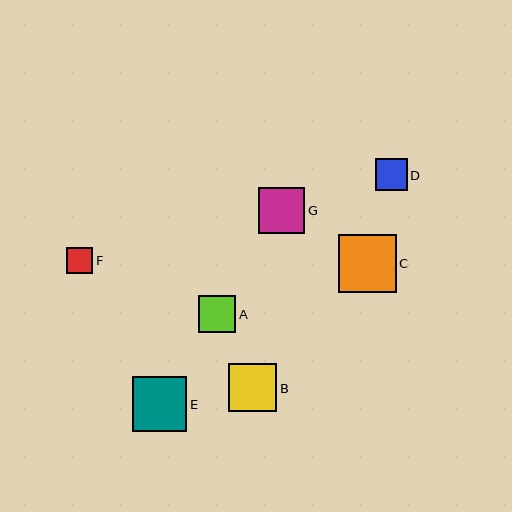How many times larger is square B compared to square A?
Square B is approximately 1.3 times the size of square A.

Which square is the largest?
Square C is the largest with a size of approximately 58 pixels.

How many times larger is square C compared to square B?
Square C is approximately 1.2 times the size of square B.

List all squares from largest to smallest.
From largest to smallest: C, E, B, G, A, D, F.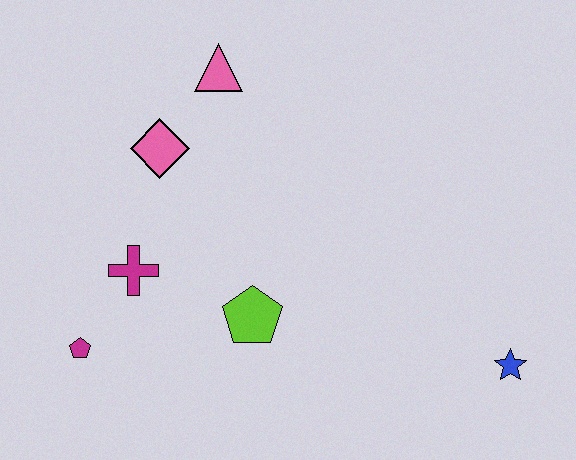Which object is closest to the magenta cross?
The magenta pentagon is closest to the magenta cross.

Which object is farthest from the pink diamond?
The blue star is farthest from the pink diamond.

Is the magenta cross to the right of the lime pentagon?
No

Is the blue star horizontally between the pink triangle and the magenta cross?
No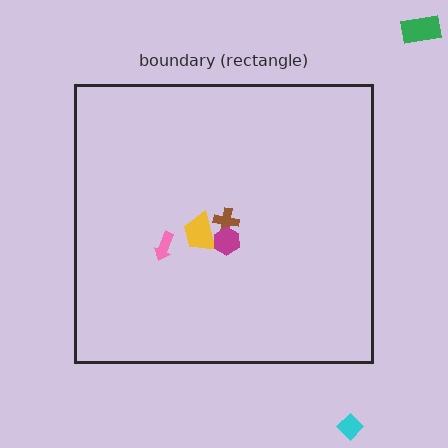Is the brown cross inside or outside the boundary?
Inside.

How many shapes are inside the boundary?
4 inside, 2 outside.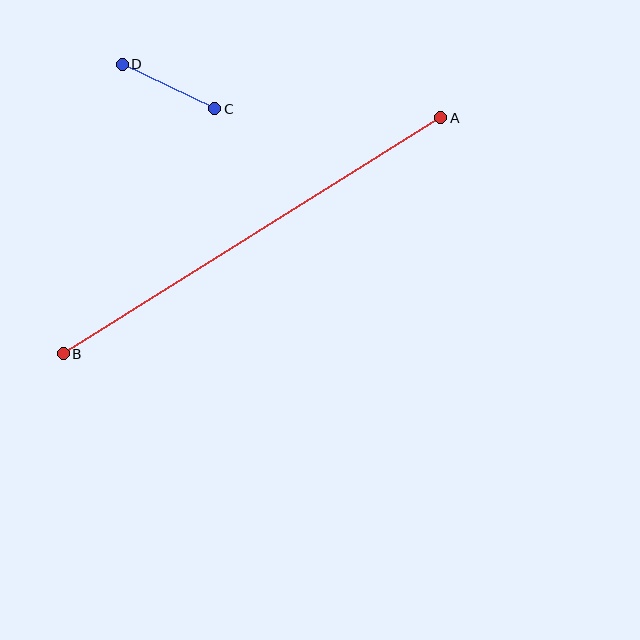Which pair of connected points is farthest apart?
Points A and B are farthest apart.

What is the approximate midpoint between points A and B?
The midpoint is at approximately (252, 236) pixels.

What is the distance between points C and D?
The distance is approximately 103 pixels.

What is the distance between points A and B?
The distance is approximately 445 pixels.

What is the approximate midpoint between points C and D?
The midpoint is at approximately (168, 86) pixels.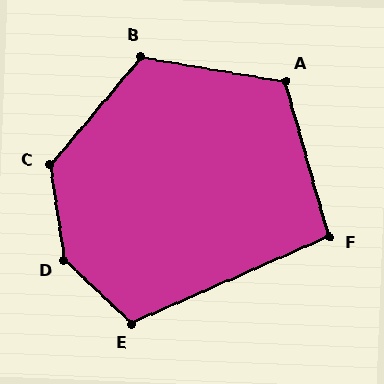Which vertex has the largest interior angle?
D, at approximately 142 degrees.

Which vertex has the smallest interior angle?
F, at approximately 98 degrees.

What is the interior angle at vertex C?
Approximately 131 degrees (obtuse).